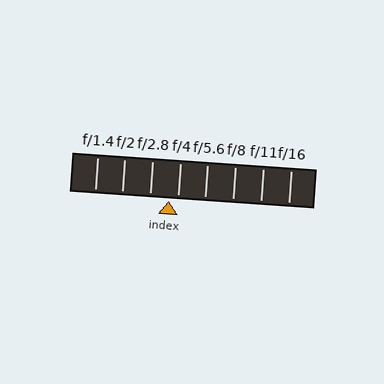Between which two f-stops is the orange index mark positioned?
The index mark is between f/2.8 and f/4.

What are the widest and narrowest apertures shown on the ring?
The widest aperture shown is f/1.4 and the narrowest is f/16.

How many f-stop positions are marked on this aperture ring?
There are 8 f-stop positions marked.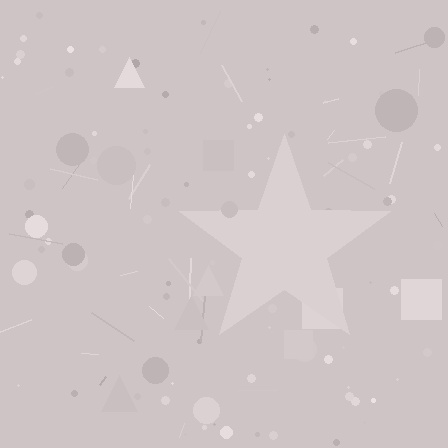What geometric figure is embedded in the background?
A star is embedded in the background.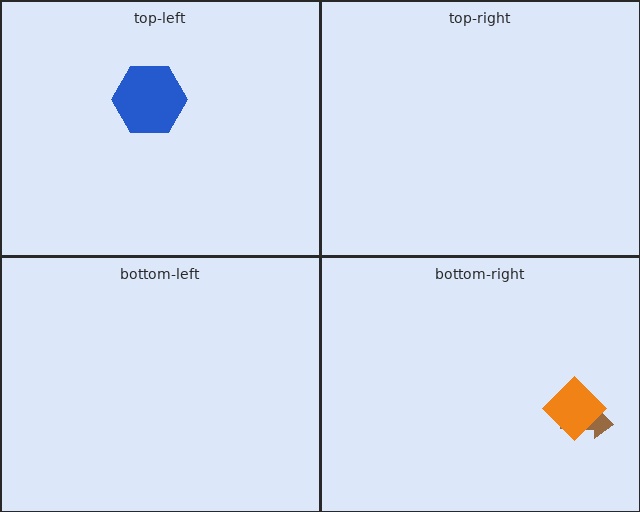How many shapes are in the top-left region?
1.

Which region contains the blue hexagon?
The top-left region.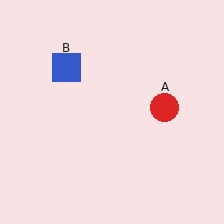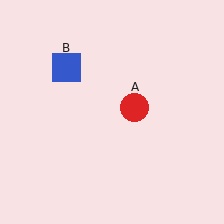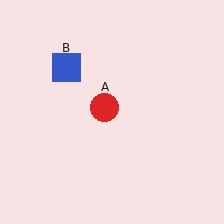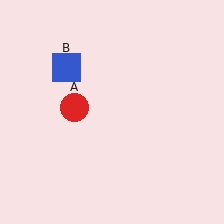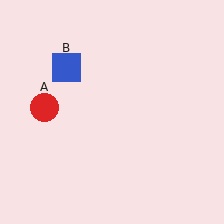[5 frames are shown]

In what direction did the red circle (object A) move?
The red circle (object A) moved left.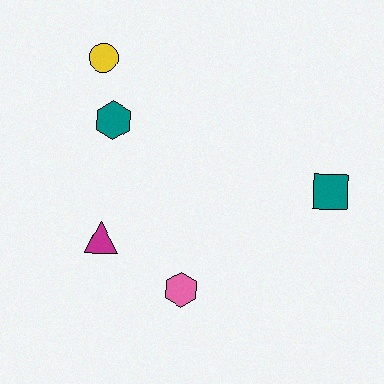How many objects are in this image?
There are 5 objects.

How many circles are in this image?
There is 1 circle.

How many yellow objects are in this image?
There is 1 yellow object.